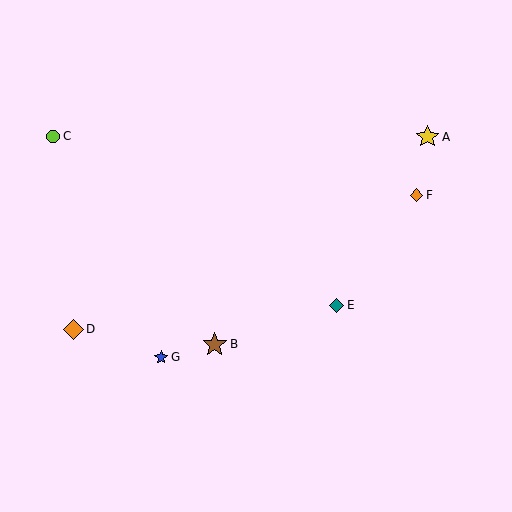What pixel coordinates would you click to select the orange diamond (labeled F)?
Click at (417, 195) to select the orange diamond F.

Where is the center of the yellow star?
The center of the yellow star is at (428, 137).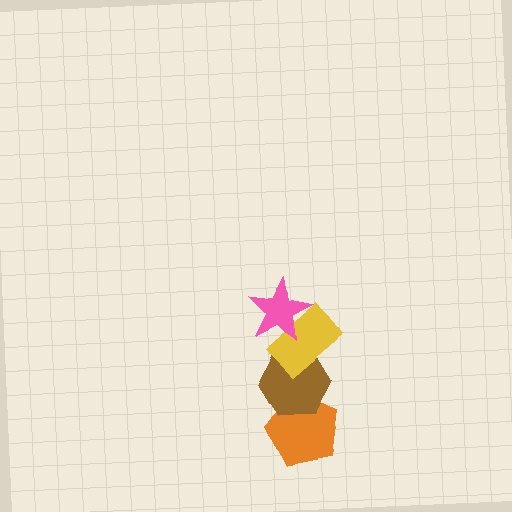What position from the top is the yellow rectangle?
The yellow rectangle is 2nd from the top.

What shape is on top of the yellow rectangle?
The pink star is on top of the yellow rectangle.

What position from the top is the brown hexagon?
The brown hexagon is 3rd from the top.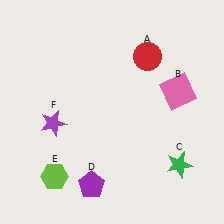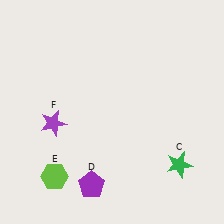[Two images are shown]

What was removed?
The red circle (A), the pink square (B) were removed in Image 2.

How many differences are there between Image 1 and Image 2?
There are 2 differences between the two images.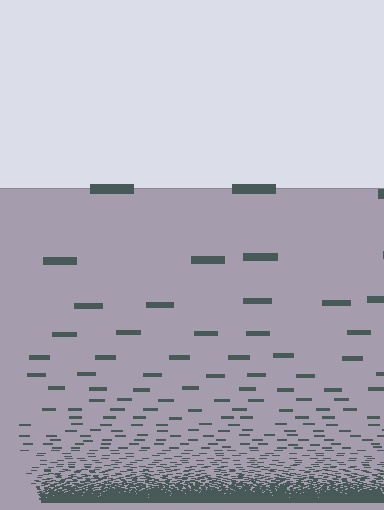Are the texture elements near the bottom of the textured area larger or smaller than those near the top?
Smaller. The gradient is inverted — elements near the bottom are smaller and denser.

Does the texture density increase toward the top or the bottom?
Density increases toward the bottom.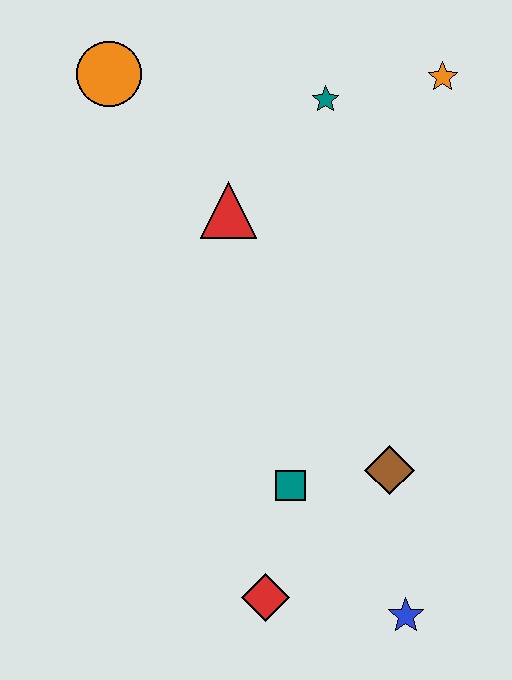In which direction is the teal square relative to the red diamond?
The teal square is above the red diamond.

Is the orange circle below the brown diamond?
No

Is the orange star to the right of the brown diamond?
Yes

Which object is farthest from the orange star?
The red diamond is farthest from the orange star.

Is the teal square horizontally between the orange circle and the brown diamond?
Yes